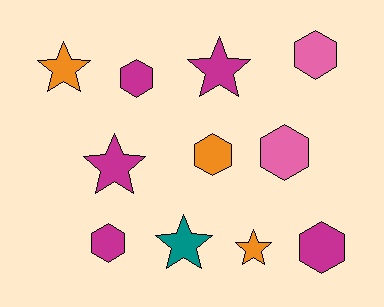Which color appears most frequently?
Magenta, with 5 objects.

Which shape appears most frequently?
Hexagon, with 6 objects.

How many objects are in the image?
There are 11 objects.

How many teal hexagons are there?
There are no teal hexagons.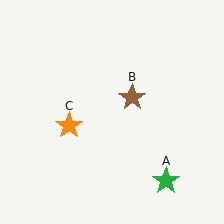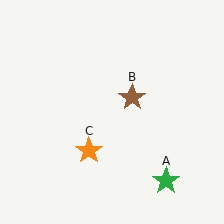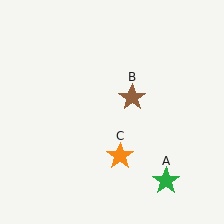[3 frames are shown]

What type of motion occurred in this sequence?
The orange star (object C) rotated counterclockwise around the center of the scene.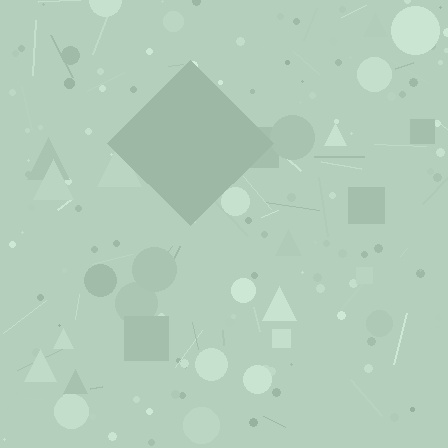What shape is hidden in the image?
A diamond is hidden in the image.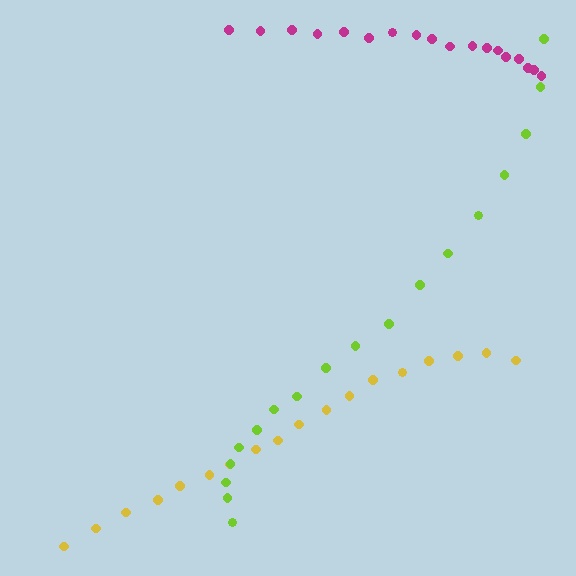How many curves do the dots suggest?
There are 3 distinct paths.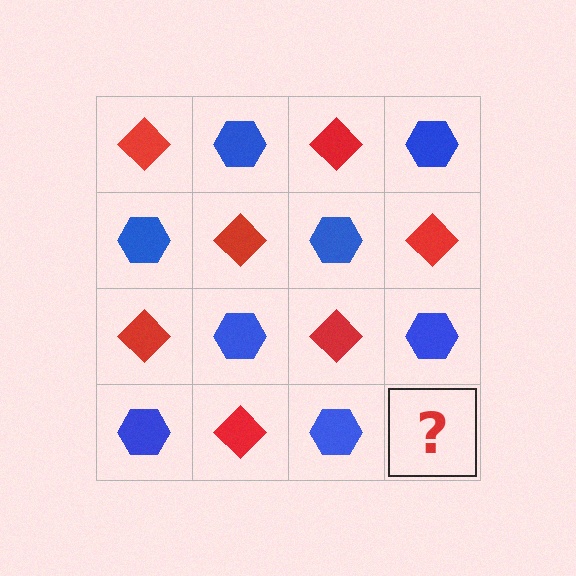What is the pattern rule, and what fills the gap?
The rule is that it alternates red diamond and blue hexagon in a checkerboard pattern. The gap should be filled with a red diamond.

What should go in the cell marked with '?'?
The missing cell should contain a red diamond.